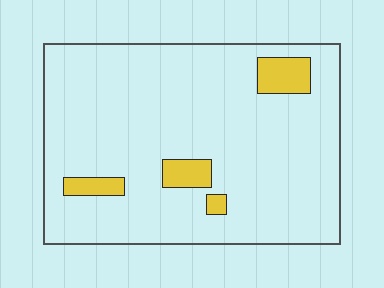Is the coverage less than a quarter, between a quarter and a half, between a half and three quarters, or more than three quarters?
Less than a quarter.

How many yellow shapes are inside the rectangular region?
4.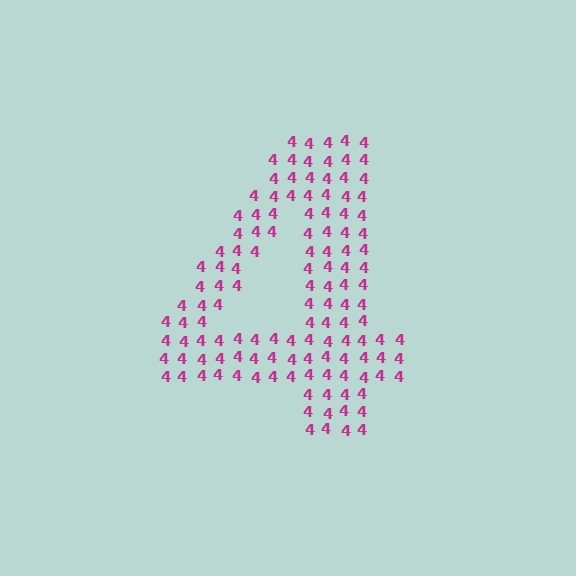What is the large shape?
The large shape is the digit 4.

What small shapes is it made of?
It is made of small digit 4's.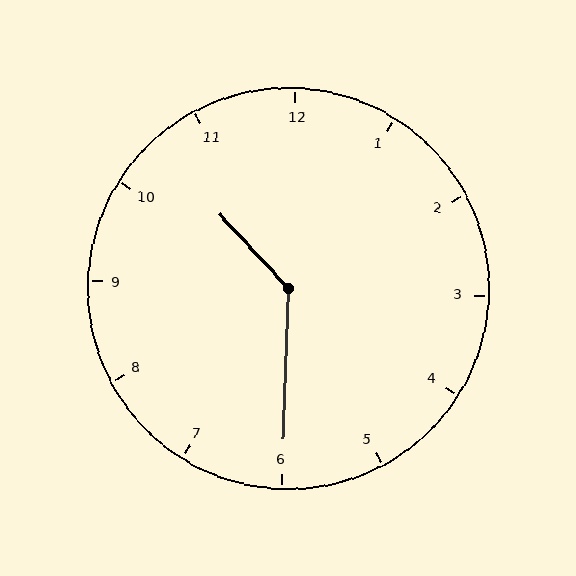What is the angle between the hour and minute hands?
Approximately 135 degrees.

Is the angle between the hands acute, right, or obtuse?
It is obtuse.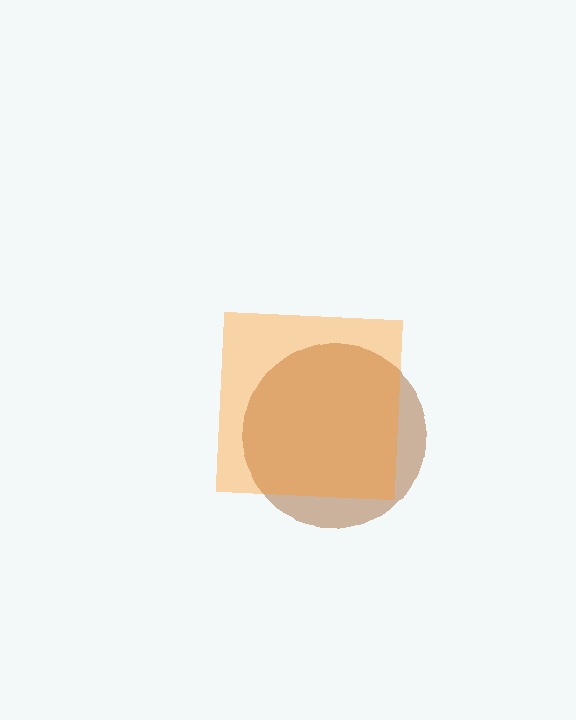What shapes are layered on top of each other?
The layered shapes are: a brown circle, an orange square.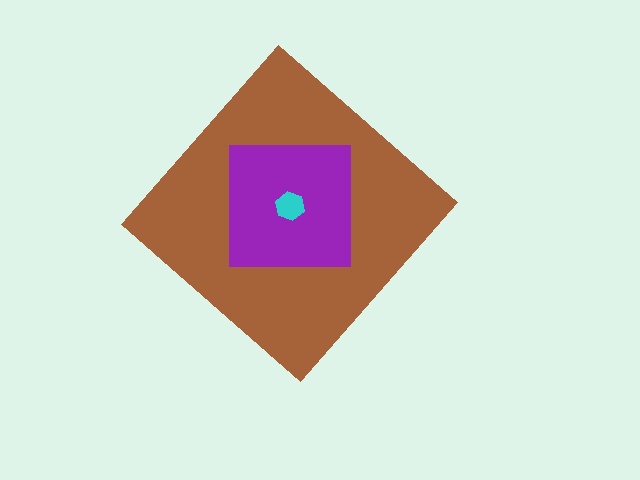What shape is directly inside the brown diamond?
The purple square.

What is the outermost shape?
The brown diamond.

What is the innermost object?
The cyan hexagon.